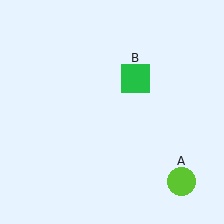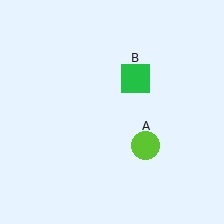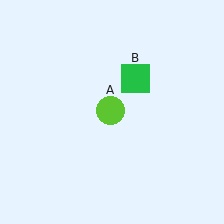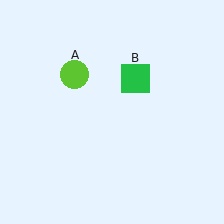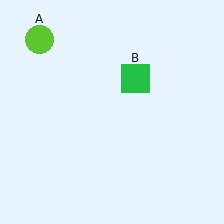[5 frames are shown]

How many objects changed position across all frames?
1 object changed position: lime circle (object A).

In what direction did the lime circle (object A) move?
The lime circle (object A) moved up and to the left.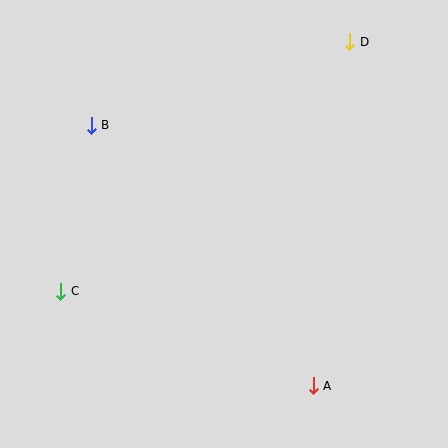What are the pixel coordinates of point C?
Point C is at (61, 291).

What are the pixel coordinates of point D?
Point D is at (350, 42).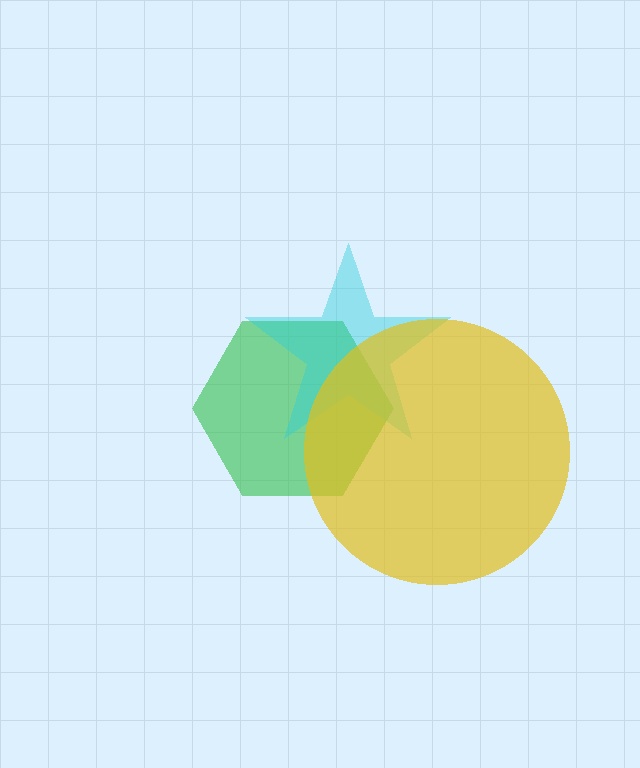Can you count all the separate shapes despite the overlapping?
Yes, there are 3 separate shapes.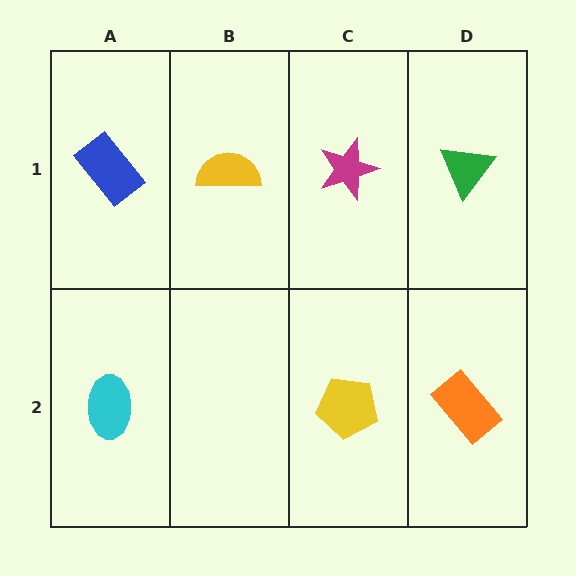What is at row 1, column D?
A green triangle.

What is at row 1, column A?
A blue rectangle.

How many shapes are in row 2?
3 shapes.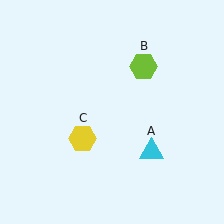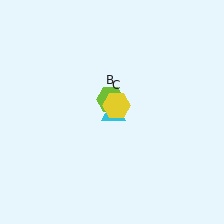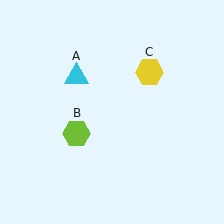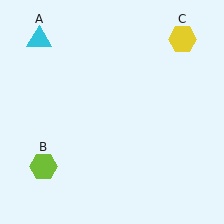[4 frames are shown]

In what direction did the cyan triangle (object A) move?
The cyan triangle (object A) moved up and to the left.